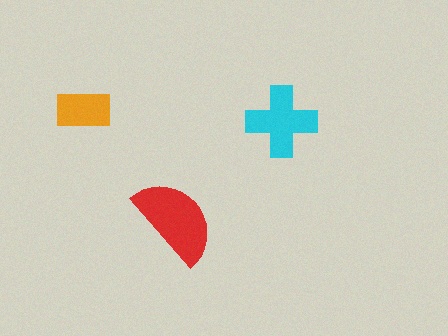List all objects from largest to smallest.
The red semicircle, the cyan cross, the orange rectangle.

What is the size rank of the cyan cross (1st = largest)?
2nd.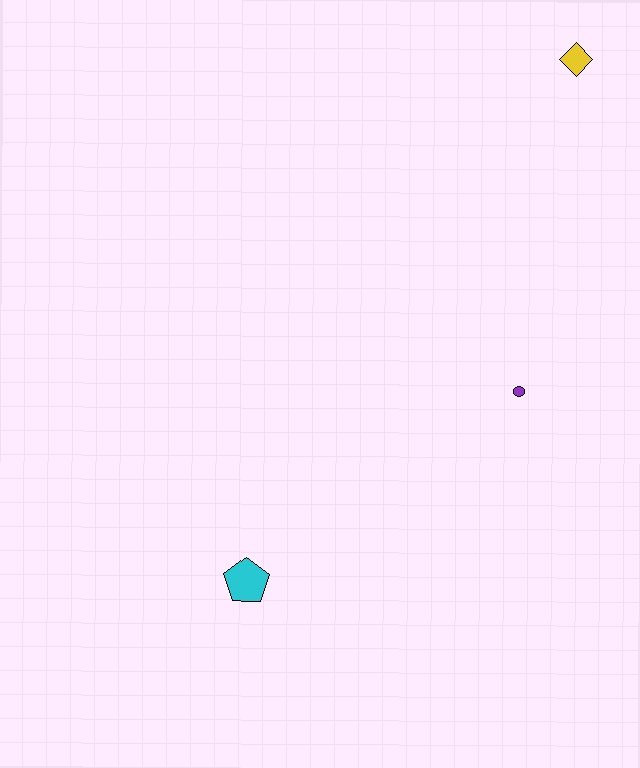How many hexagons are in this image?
There are no hexagons.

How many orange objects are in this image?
There are no orange objects.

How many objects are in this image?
There are 3 objects.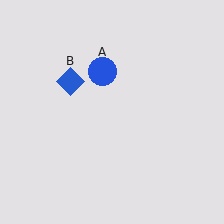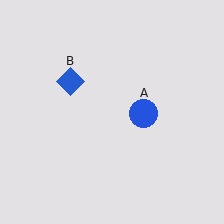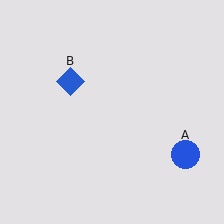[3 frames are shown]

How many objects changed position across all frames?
1 object changed position: blue circle (object A).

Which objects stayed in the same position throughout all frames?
Blue diamond (object B) remained stationary.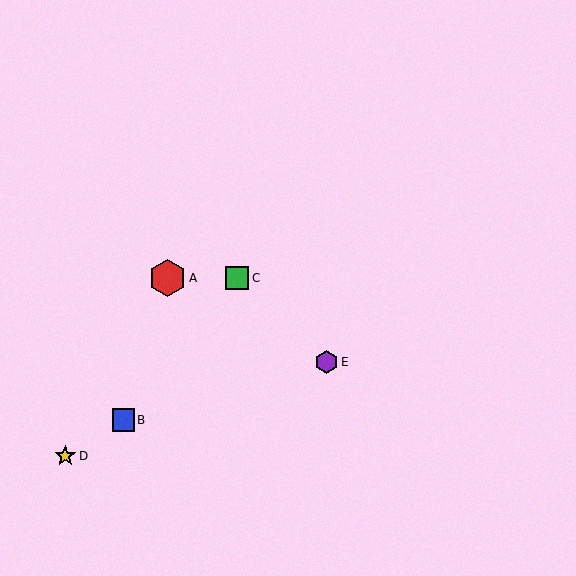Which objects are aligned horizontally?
Objects A, C are aligned horizontally.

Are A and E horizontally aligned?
No, A is at y≈278 and E is at y≈362.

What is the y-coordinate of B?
Object B is at y≈420.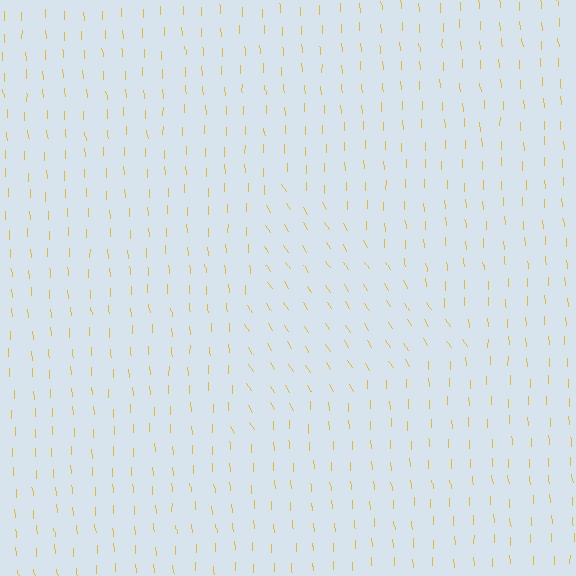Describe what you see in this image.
The image is filled with small yellow line segments. A triangle region in the image has lines oriented differently from the surrounding lines, creating a visible texture boundary.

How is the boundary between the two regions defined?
The boundary is defined purely by a change in line orientation (approximately 30 degrees difference). All lines are the same color and thickness.